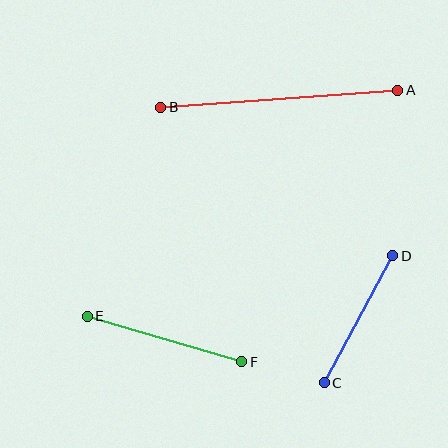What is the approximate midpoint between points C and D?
The midpoint is at approximately (359, 319) pixels.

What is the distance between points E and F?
The distance is approximately 161 pixels.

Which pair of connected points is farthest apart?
Points A and B are farthest apart.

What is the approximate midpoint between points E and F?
The midpoint is at approximately (164, 339) pixels.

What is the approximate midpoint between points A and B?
The midpoint is at approximately (279, 99) pixels.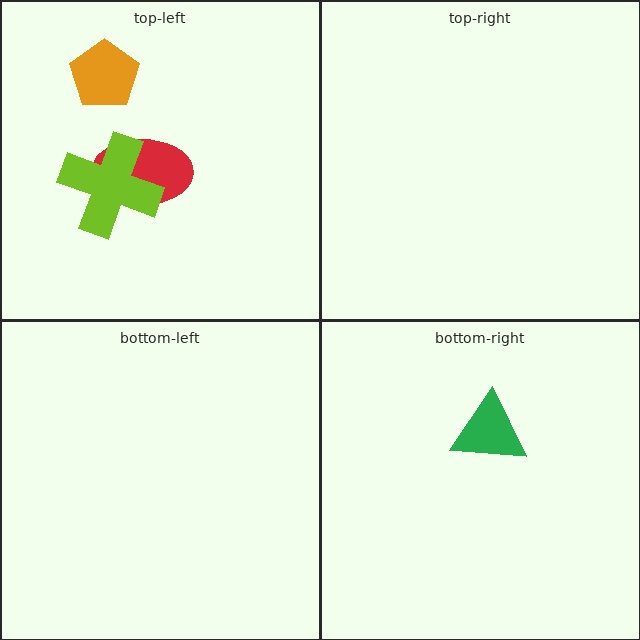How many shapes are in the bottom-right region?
1.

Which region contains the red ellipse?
The top-left region.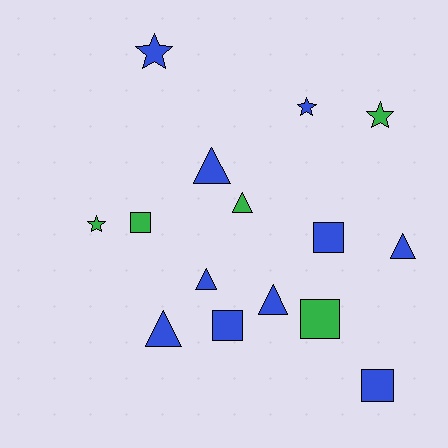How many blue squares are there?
There are 3 blue squares.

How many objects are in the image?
There are 15 objects.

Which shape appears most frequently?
Triangle, with 6 objects.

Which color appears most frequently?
Blue, with 10 objects.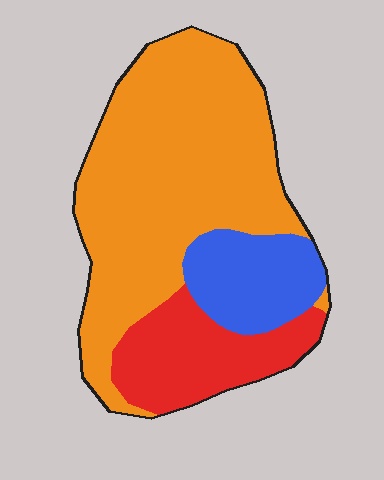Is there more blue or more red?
Red.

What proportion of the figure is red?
Red covers about 20% of the figure.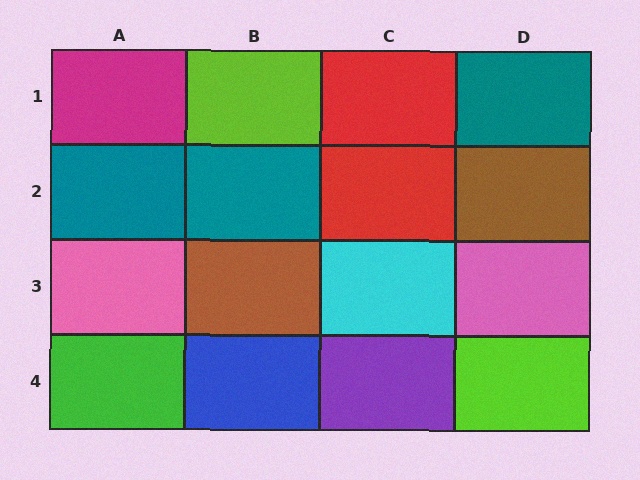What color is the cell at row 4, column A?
Green.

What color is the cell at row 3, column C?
Cyan.